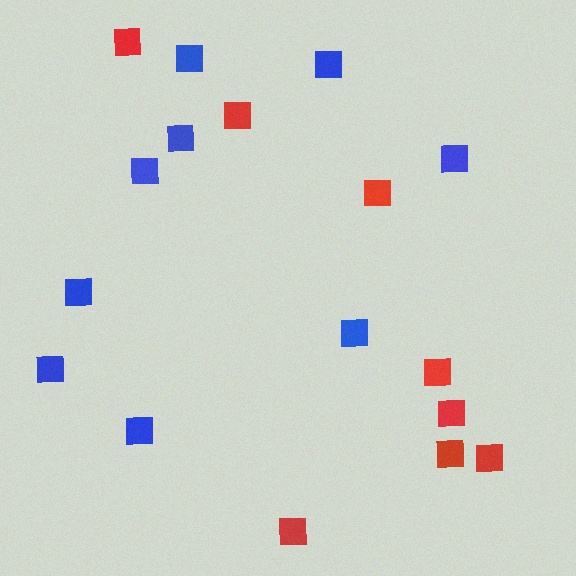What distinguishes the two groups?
There are 2 groups: one group of blue squares (9) and one group of red squares (8).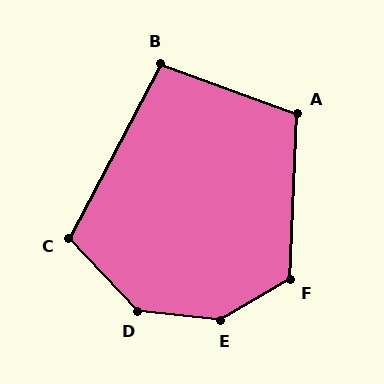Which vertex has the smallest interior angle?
B, at approximately 98 degrees.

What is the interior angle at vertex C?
Approximately 109 degrees (obtuse).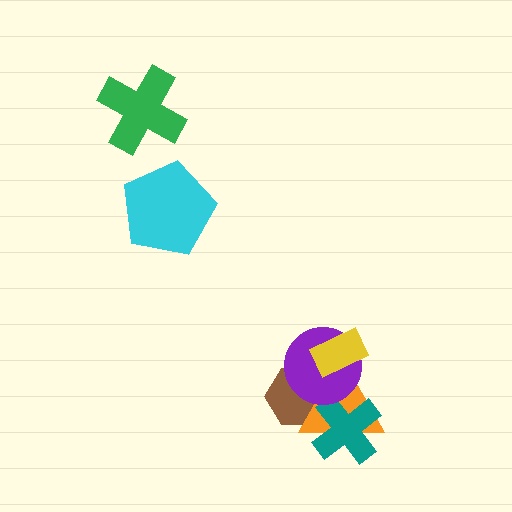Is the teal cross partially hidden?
Yes, it is partially covered by another shape.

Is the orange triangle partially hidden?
Yes, it is partially covered by another shape.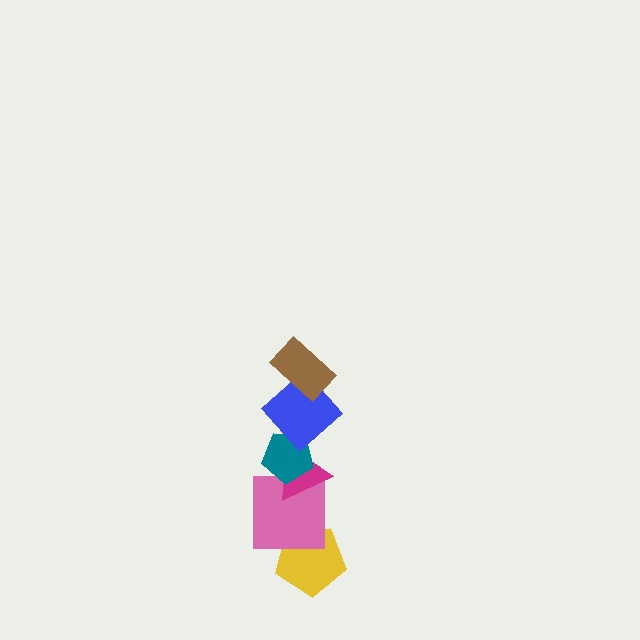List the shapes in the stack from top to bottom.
From top to bottom: the brown rectangle, the blue diamond, the teal pentagon, the magenta triangle, the pink square, the yellow pentagon.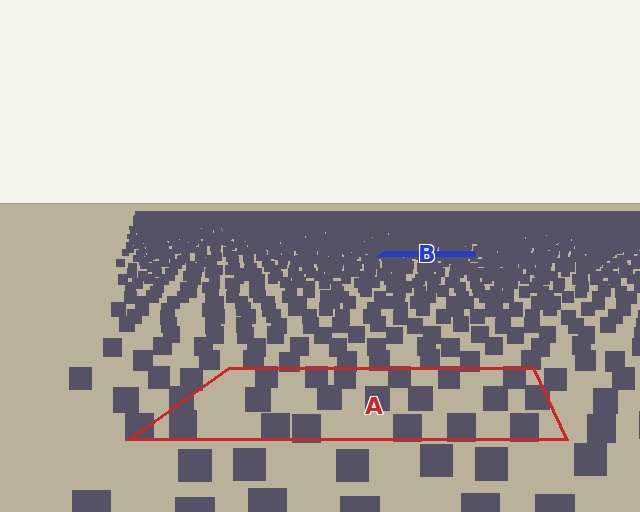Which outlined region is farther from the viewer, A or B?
Region B is farther from the viewer — the texture elements inside it appear smaller and more densely packed.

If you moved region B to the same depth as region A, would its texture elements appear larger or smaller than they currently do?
They would appear larger. At a closer depth, the same texture elements are projected at a bigger on-screen size.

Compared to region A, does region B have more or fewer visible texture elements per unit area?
Region B has more texture elements per unit area — they are packed more densely because it is farther away.